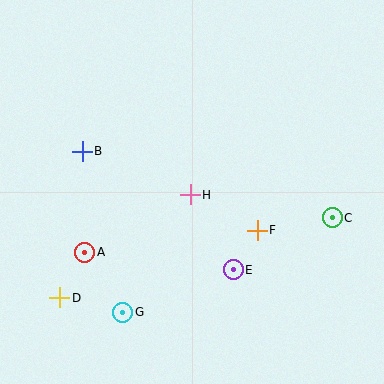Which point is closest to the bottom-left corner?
Point D is closest to the bottom-left corner.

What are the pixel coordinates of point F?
Point F is at (257, 230).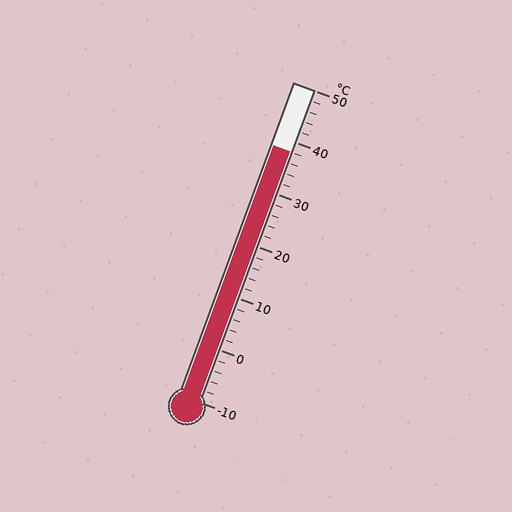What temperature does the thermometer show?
The thermometer shows approximately 38°C.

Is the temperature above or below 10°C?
The temperature is above 10°C.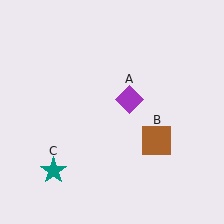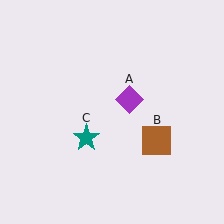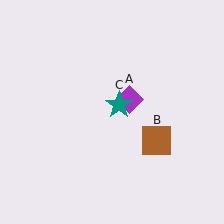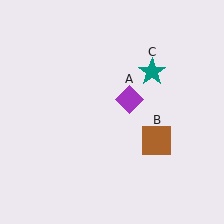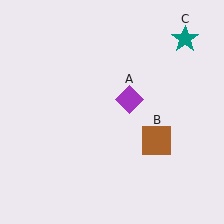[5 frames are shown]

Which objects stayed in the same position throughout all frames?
Purple diamond (object A) and brown square (object B) remained stationary.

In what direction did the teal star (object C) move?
The teal star (object C) moved up and to the right.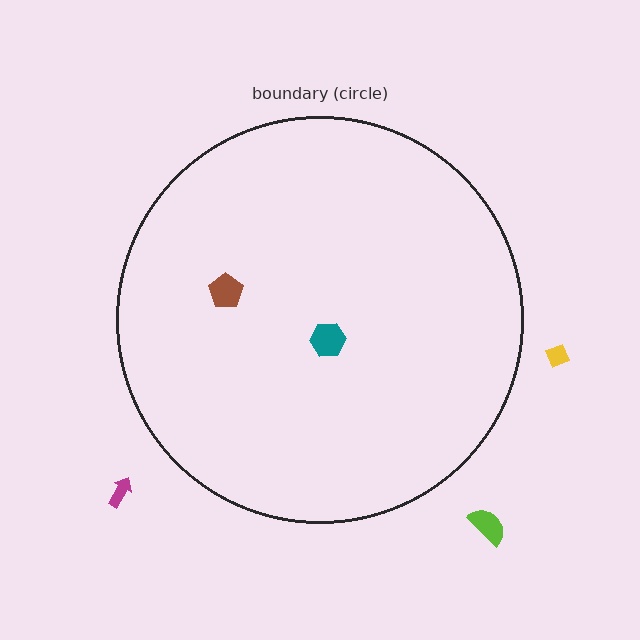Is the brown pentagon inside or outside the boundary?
Inside.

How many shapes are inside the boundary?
2 inside, 3 outside.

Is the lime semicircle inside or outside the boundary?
Outside.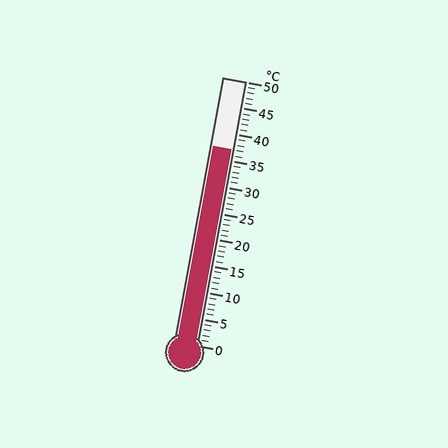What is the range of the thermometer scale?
The thermometer scale ranges from 0°C to 50°C.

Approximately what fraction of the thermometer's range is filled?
The thermometer is filled to approximately 75% of its range.